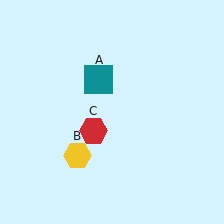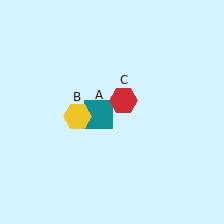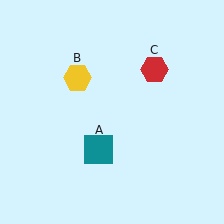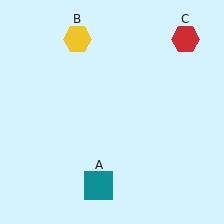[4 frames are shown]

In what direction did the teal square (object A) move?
The teal square (object A) moved down.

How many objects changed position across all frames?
3 objects changed position: teal square (object A), yellow hexagon (object B), red hexagon (object C).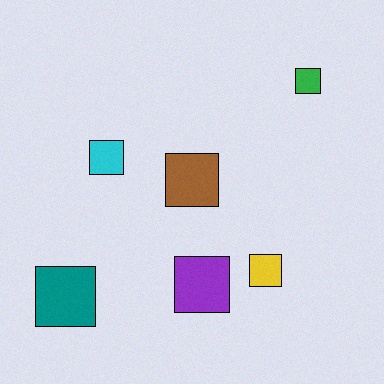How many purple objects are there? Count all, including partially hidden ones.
There is 1 purple object.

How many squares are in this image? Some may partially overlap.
There are 6 squares.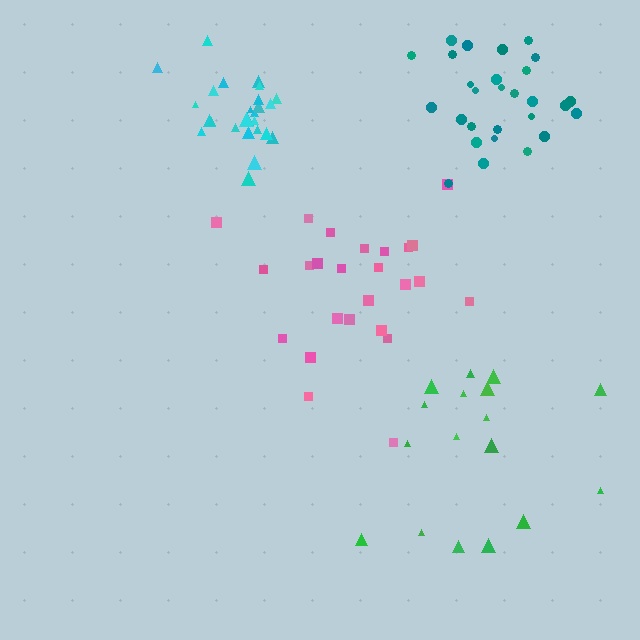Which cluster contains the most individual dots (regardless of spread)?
Teal (28).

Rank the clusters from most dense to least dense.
cyan, teal, pink, green.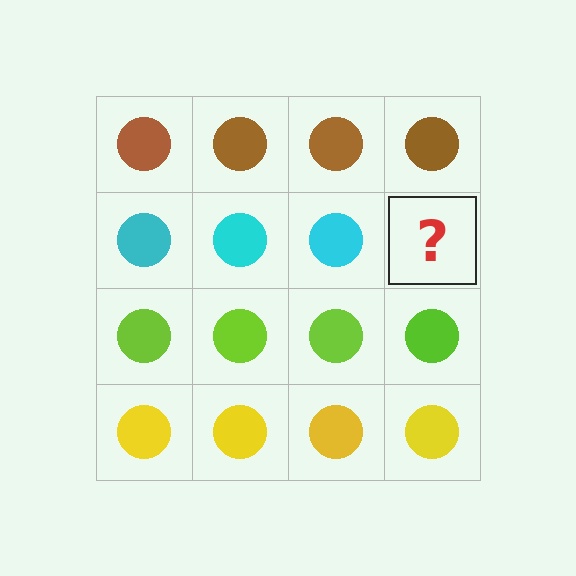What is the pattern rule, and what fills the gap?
The rule is that each row has a consistent color. The gap should be filled with a cyan circle.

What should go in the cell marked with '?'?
The missing cell should contain a cyan circle.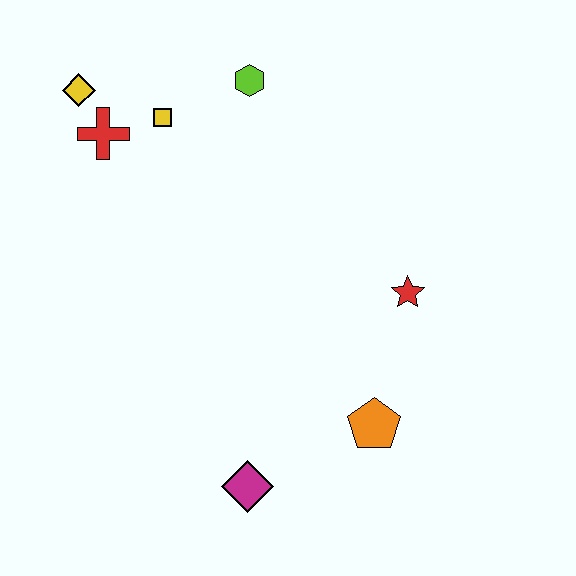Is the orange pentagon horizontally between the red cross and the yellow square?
No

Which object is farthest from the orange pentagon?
The yellow diamond is farthest from the orange pentagon.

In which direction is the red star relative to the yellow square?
The red star is to the right of the yellow square.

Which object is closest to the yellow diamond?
The red cross is closest to the yellow diamond.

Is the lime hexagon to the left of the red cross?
No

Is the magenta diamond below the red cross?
Yes